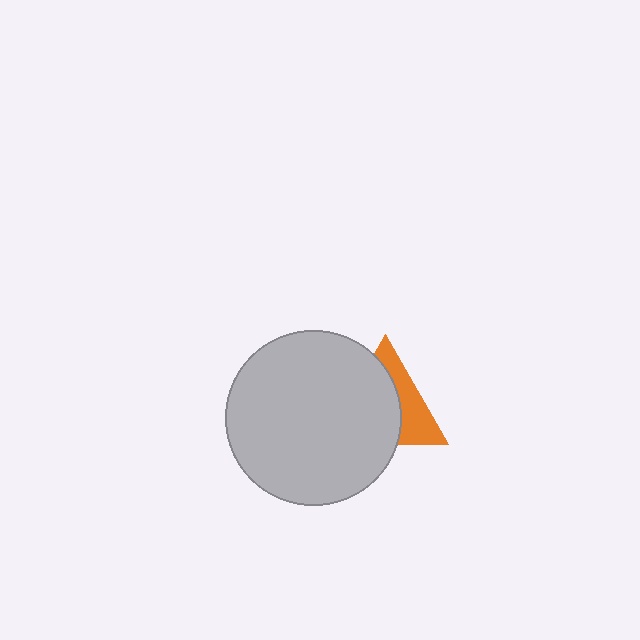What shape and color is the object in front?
The object in front is a light gray circle.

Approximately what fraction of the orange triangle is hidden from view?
Roughly 61% of the orange triangle is hidden behind the light gray circle.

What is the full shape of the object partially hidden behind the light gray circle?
The partially hidden object is an orange triangle.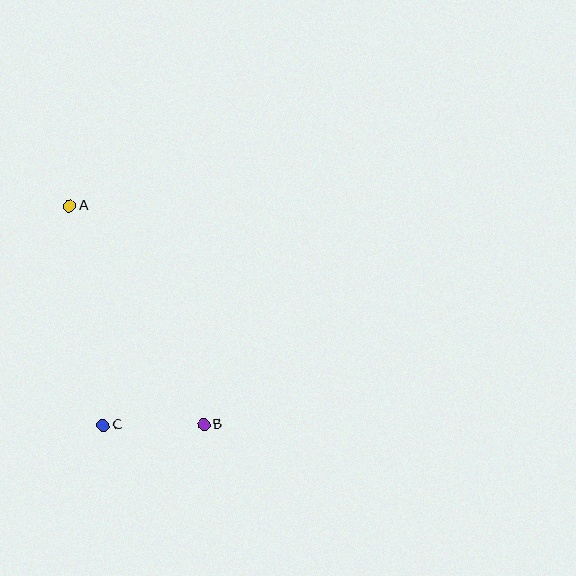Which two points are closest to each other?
Points B and C are closest to each other.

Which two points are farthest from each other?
Points A and B are farthest from each other.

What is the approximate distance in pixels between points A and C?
The distance between A and C is approximately 222 pixels.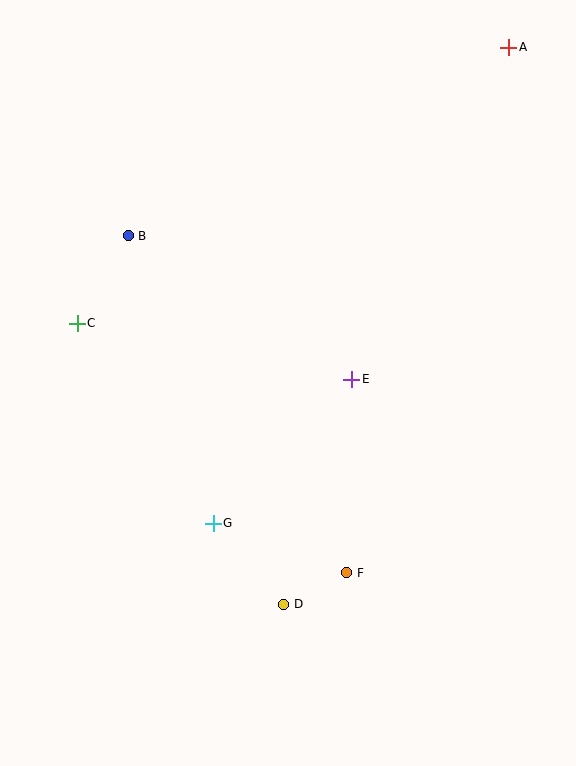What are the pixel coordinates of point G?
Point G is at (213, 523).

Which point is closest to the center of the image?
Point E at (352, 379) is closest to the center.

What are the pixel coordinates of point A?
Point A is at (509, 47).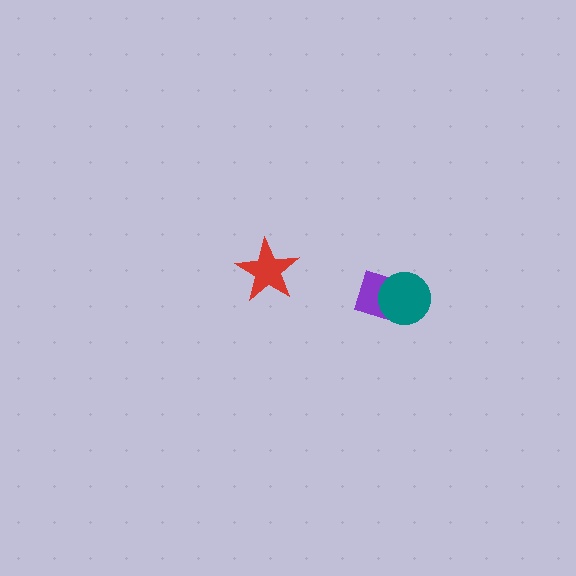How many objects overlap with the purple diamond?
1 object overlaps with the purple diamond.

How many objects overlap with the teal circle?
1 object overlaps with the teal circle.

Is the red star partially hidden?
No, no other shape covers it.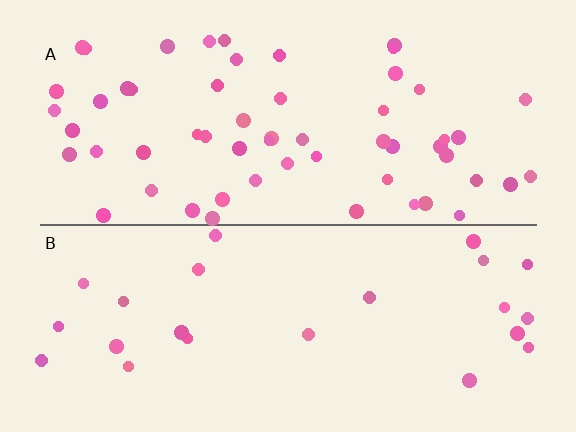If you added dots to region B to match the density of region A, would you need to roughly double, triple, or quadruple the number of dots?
Approximately double.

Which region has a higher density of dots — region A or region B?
A (the top).